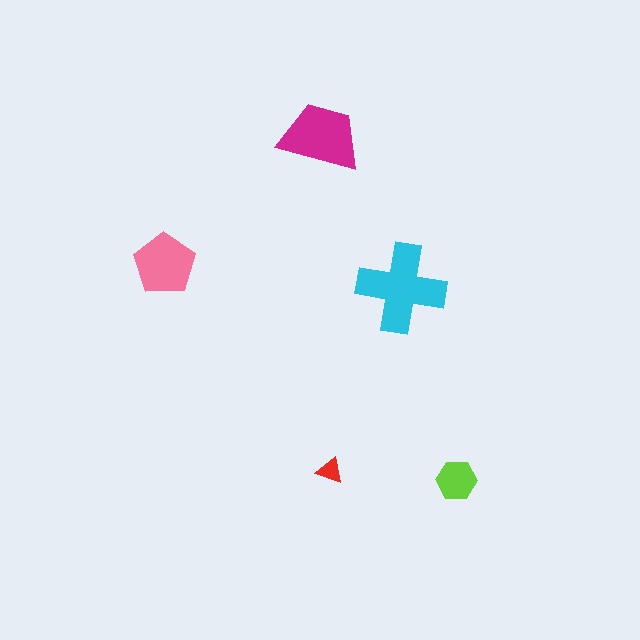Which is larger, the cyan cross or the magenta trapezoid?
The cyan cross.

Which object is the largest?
The cyan cross.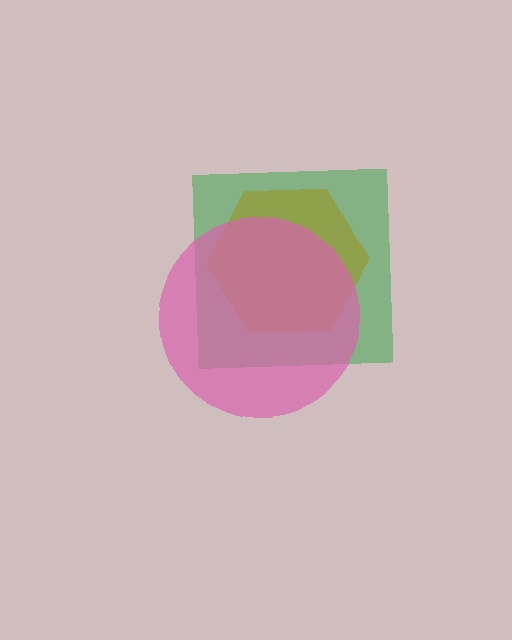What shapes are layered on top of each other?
The layered shapes are: an orange hexagon, a green square, a pink circle.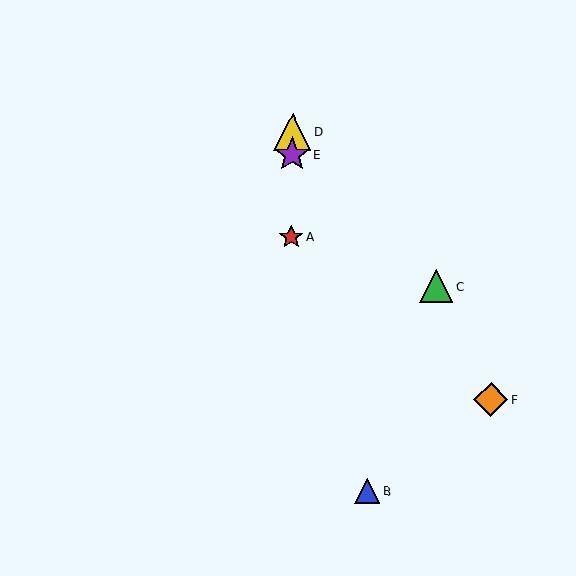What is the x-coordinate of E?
Object E is at x≈292.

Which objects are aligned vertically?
Objects A, D, E are aligned vertically.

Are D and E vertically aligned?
Yes, both are at x≈292.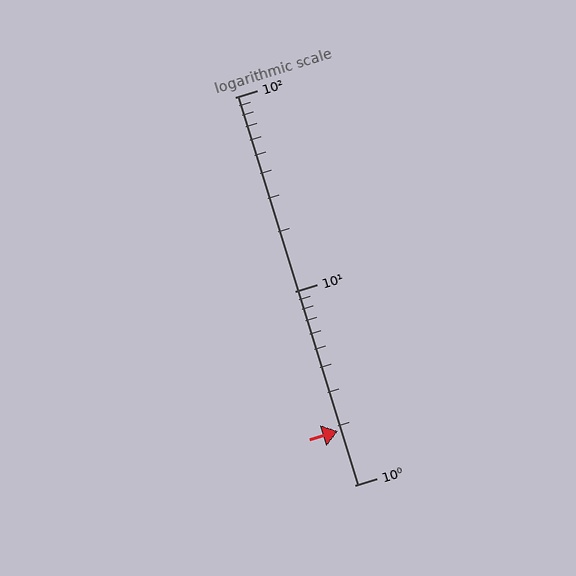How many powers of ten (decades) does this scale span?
The scale spans 2 decades, from 1 to 100.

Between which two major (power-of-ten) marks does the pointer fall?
The pointer is between 1 and 10.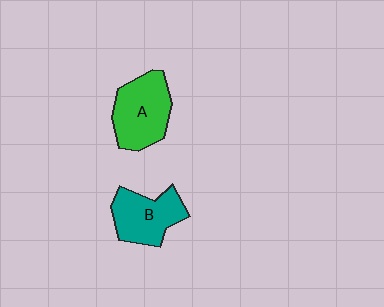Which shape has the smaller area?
Shape B (teal).